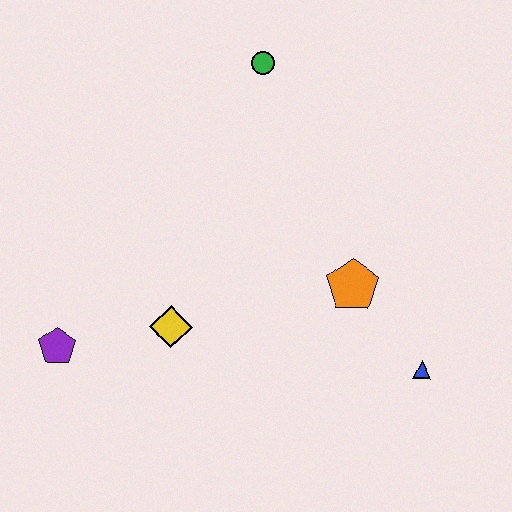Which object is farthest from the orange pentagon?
The purple pentagon is farthest from the orange pentagon.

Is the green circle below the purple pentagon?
No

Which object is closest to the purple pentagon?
The yellow diamond is closest to the purple pentagon.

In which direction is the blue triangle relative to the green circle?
The blue triangle is below the green circle.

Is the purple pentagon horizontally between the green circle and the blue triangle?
No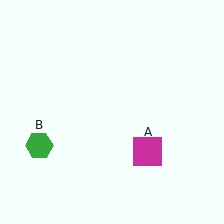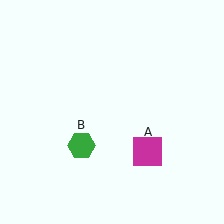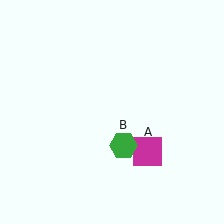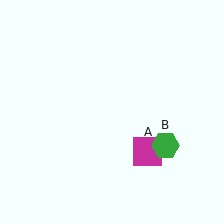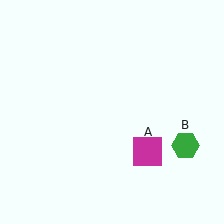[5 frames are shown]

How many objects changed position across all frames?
1 object changed position: green hexagon (object B).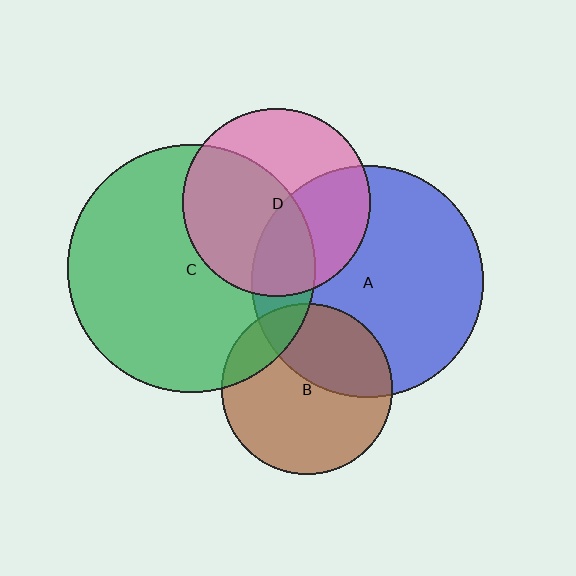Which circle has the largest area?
Circle C (green).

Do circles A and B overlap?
Yes.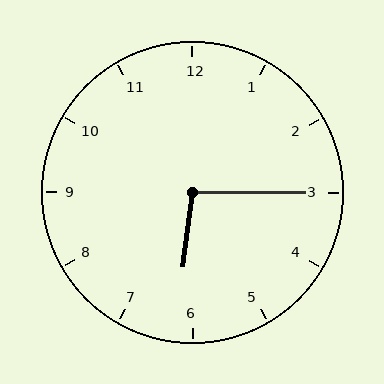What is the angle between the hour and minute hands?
Approximately 98 degrees.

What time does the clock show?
6:15.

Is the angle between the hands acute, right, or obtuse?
It is obtuse.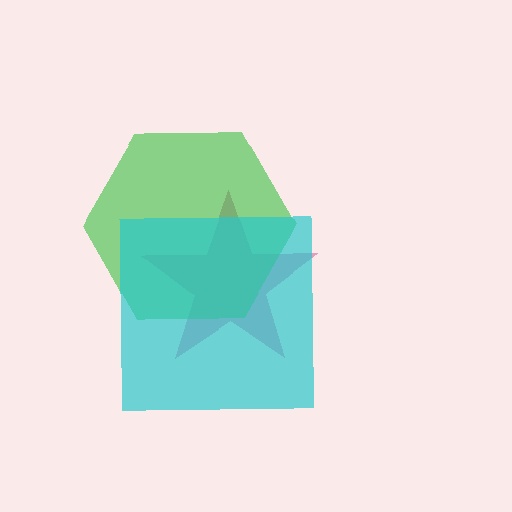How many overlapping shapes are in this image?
There are 3 overlapping shapes in the image.